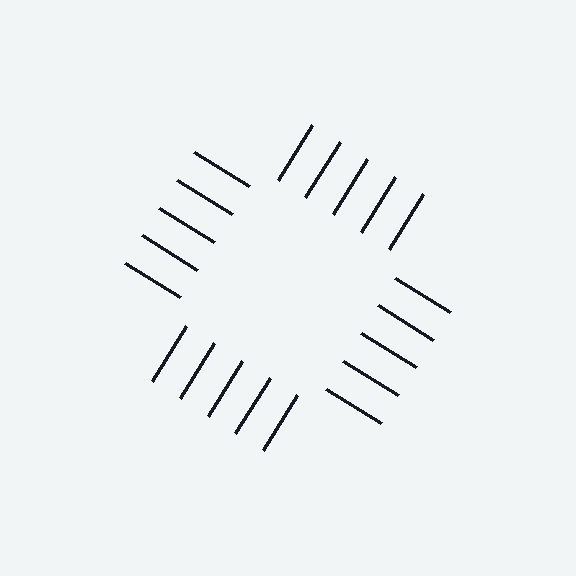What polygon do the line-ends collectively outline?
An illusory square — the line segments terminate on its edges but no continuous stroke is drawn.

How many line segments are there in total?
20 — 5 along each of the 4 edges.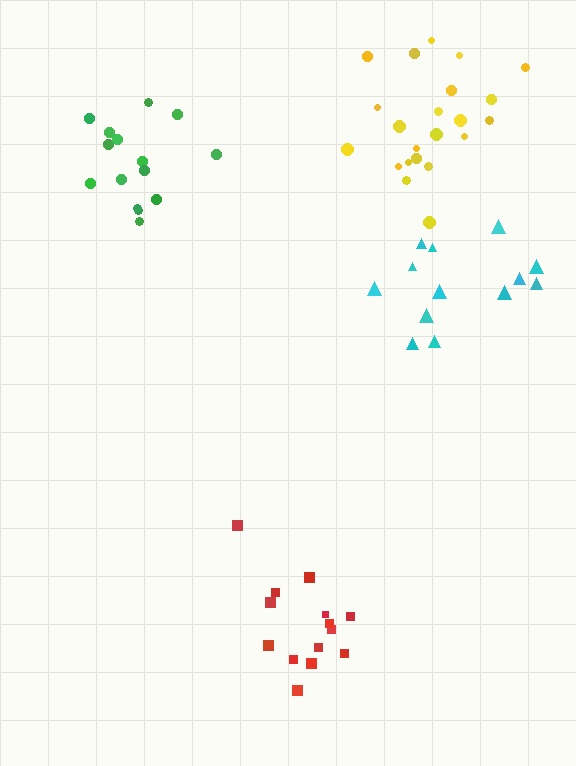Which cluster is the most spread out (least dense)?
Green.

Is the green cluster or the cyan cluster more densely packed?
Cyan.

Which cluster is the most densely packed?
Red.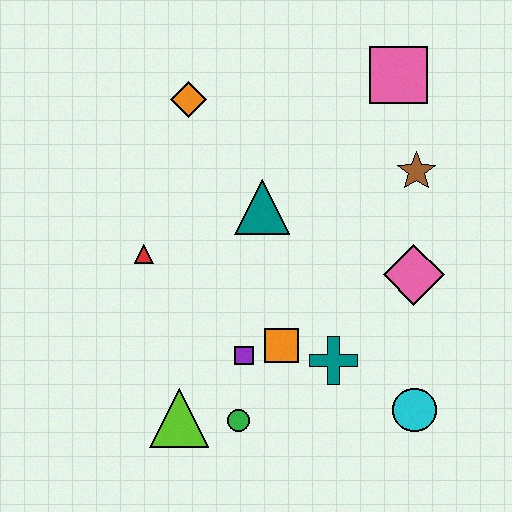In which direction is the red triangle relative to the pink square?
The red triangle is to the left of the pink square.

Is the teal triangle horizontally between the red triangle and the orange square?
Yes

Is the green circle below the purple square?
Yes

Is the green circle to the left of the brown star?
Yes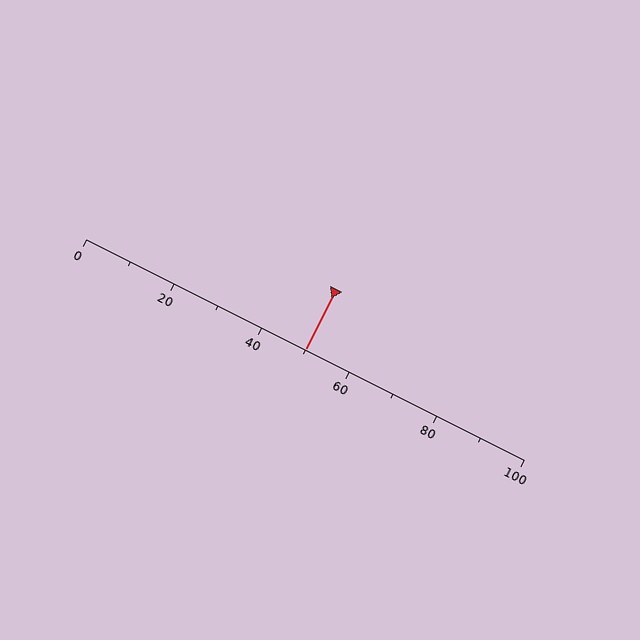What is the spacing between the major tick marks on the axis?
The major ticks are spaced 20 apart.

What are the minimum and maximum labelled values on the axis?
The axis runs from 0 to 100.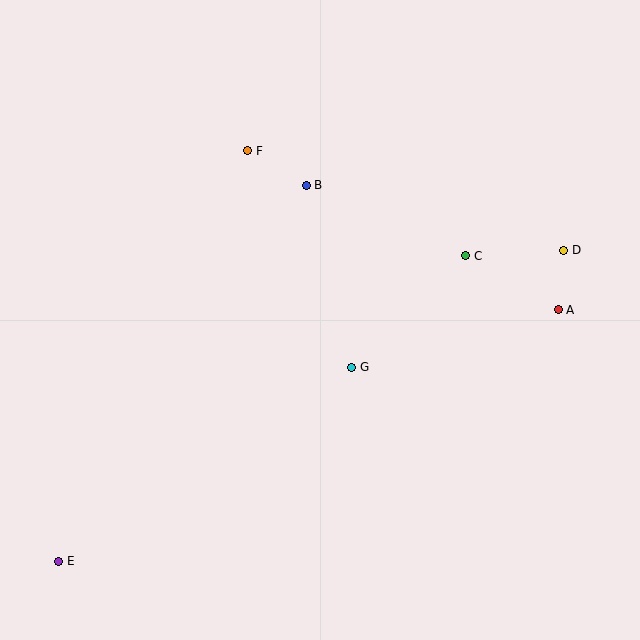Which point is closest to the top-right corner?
Point D is closest to the top-right corner.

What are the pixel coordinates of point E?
Point E is at (59, 561).